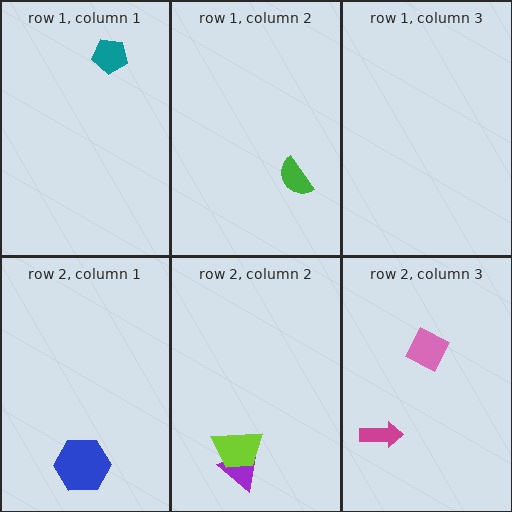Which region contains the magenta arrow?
The row 2, column 3 region.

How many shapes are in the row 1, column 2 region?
1.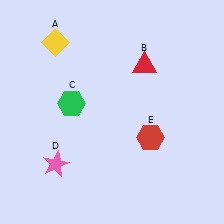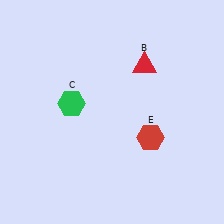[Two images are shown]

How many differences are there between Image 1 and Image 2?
There are 2 differences between the two images.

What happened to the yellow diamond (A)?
The yellow diamond (A) was removed in Image 2. It was in the top-left area of Image 1.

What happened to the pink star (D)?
The pink star (D) was removed in Image 2. It was in the bottom-left area of Image 1.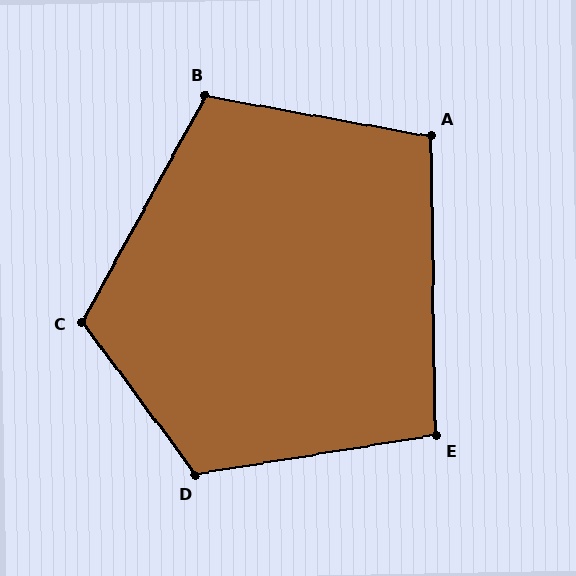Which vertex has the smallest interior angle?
E, at approximately 98 degrees.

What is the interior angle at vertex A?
Approximately 101 degrees (obtuse).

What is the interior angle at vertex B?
Approximately 109 degrees (obtuse).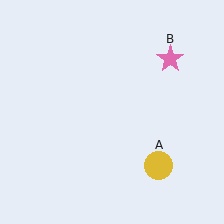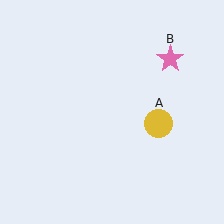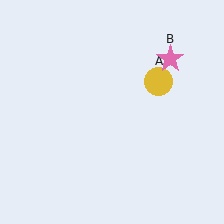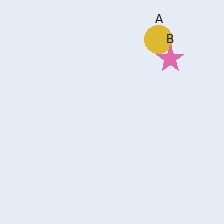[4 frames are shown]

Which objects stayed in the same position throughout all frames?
Pink star (object B) remained stationary.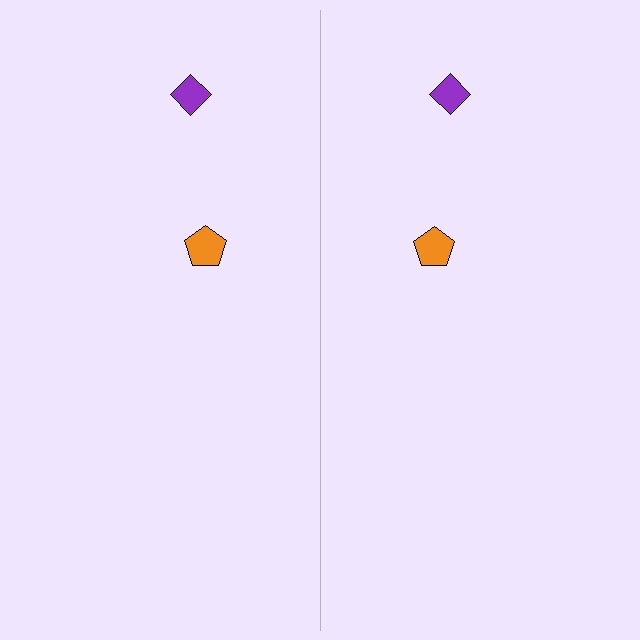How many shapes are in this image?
There are 4 shapes in this image.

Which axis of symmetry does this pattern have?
The pattern has a vertical axis of symmetry running through the center of the image.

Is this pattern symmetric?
Yes, this pattern has bilateral (reflection) symmetry.